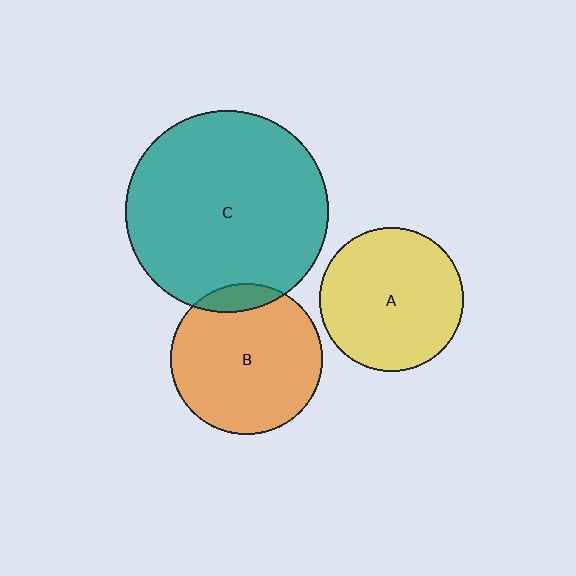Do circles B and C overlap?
Yes.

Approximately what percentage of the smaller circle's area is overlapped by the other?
Approximately 10%.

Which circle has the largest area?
Circle C (teal).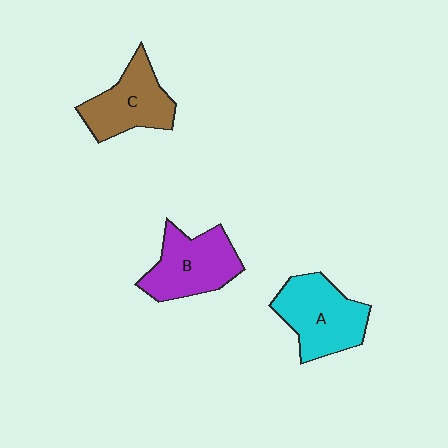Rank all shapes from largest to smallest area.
From largest to smallest: A (cyan), B (purple), C (brown).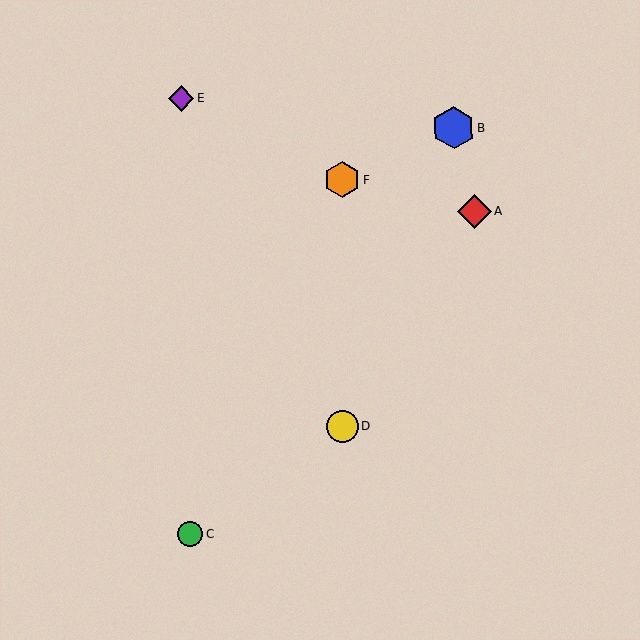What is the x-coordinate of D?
Object D is at x≈343.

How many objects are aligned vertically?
2 objects (D, F) are aligned vertically.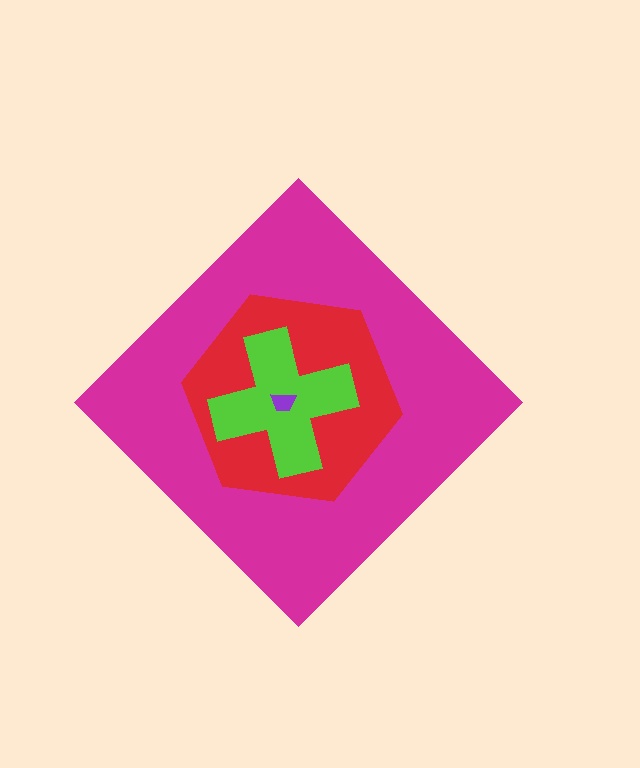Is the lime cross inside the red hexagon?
Yes.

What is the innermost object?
The purple trapezoid.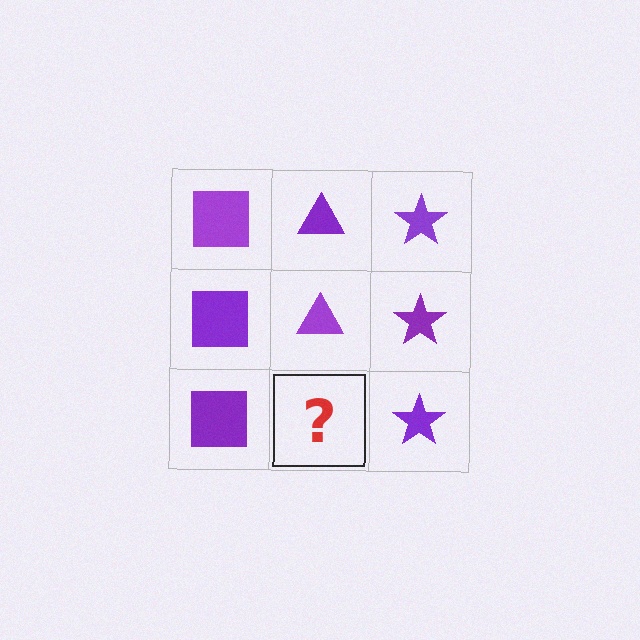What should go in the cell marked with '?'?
The missing cell should contain a purple triangle.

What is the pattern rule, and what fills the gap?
The rule is that each column has a consistent shape. The gap should be filled with a purple triangle.